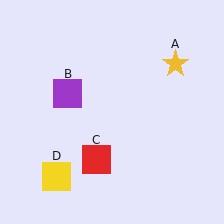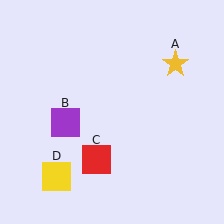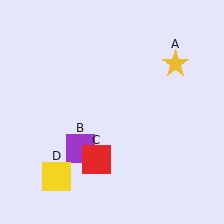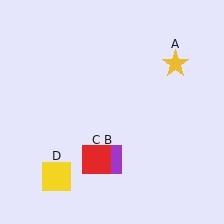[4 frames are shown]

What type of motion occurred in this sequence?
The purple square (object B) rotated counterclockwise around the center of the scene.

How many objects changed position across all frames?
1 object changed position: purple square (object B).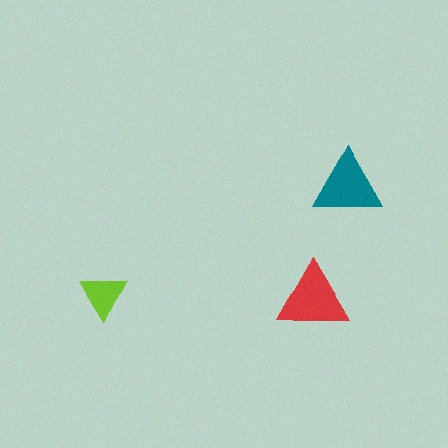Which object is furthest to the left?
The lime triangle is leftmost.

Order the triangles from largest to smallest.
the red one, the teal one, the lime one.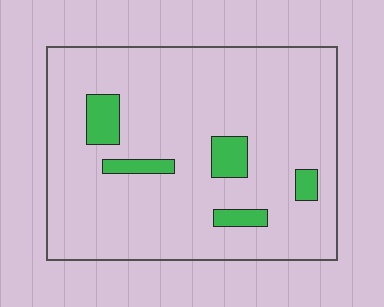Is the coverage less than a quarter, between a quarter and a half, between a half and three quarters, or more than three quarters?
Less than a quarter.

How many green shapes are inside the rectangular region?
5.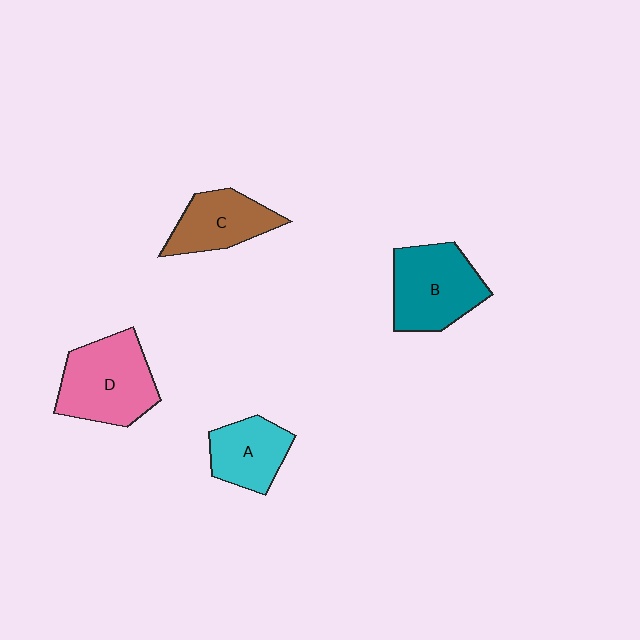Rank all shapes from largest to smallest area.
From largest to smallest: D (pink), B (teal), C (brown), A (cyan).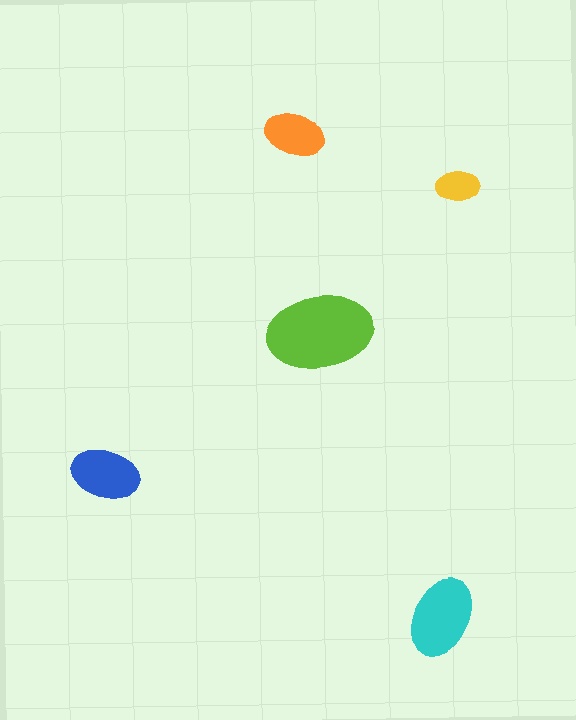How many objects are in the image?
There are 5 objects in the image.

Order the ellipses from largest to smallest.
the lime one, the cyan one, the blue one, the orange one, the yellow one.